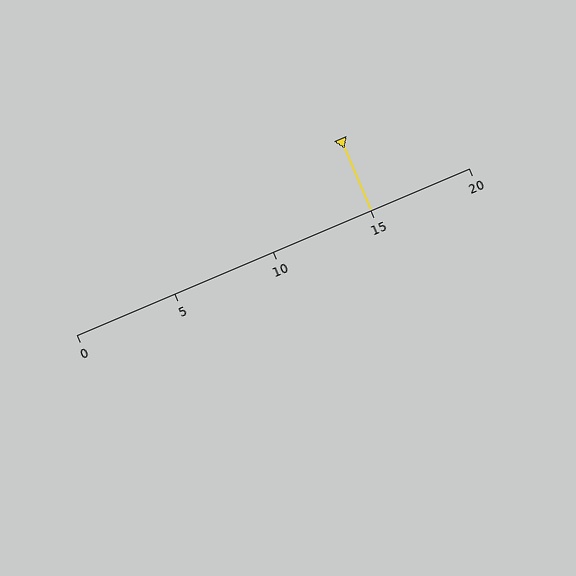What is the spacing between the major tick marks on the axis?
The major ticks are spaced 5 apart.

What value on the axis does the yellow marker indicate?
The marker indicates approximately 15.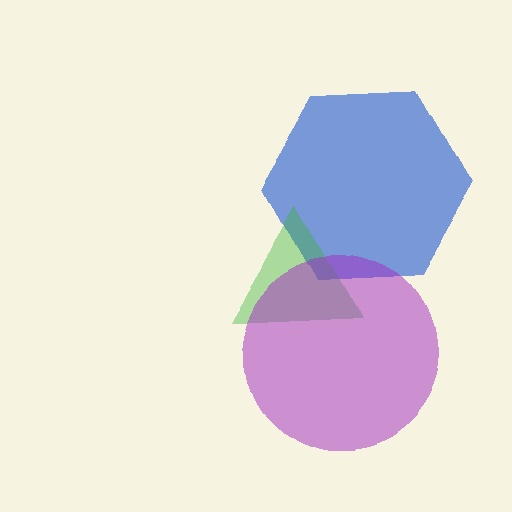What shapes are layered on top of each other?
The layered shapes are: a blue hexagon, a green triangle, a purple circle.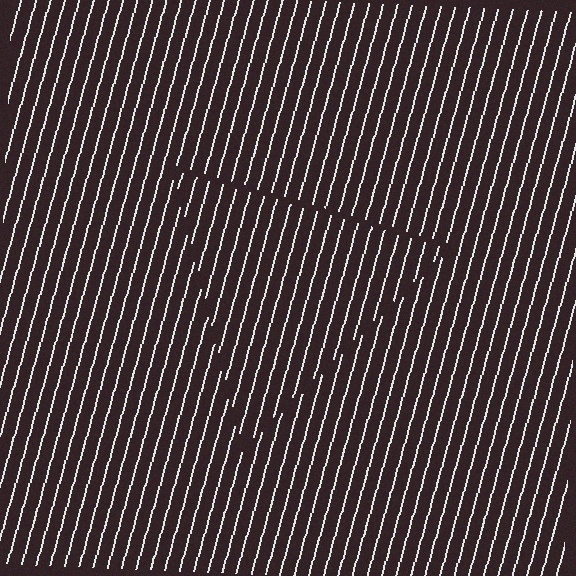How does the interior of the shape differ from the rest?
The interior of the shape contains the same grating, shifted by half a period — the contour is defined by the phase discontinuity where line-ends from the inner and outer gratings abut.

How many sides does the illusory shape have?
3 sides — the line-ends trace a triangle.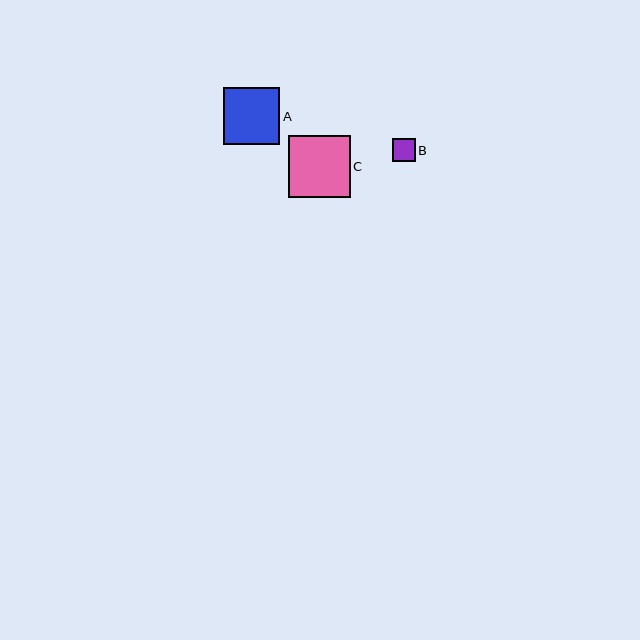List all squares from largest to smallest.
From largest to smallest: C, A, B.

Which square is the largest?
Square C is the largest with a size of approximately 62 pixels.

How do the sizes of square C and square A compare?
Square C and square A are approximately the same size.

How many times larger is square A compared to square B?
Square A is approximately 2.5 times the size of square B.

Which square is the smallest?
Square B is the smallest with a size of approximately 23 pixels.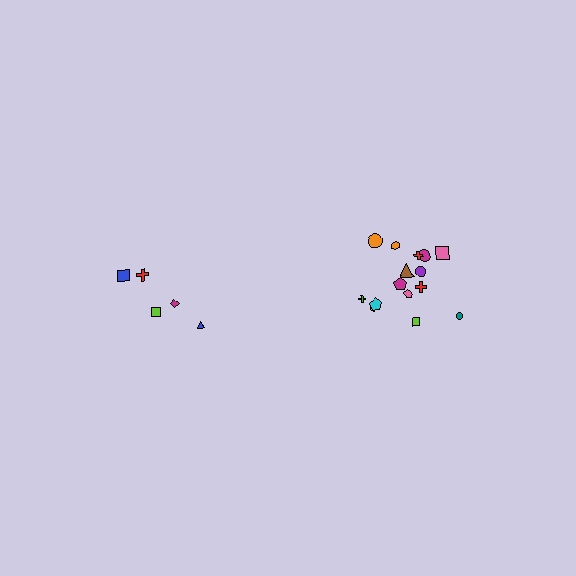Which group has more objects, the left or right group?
The right group.